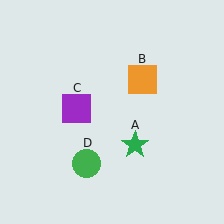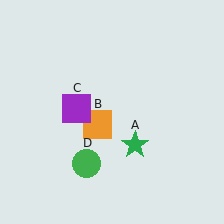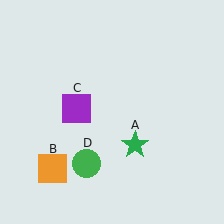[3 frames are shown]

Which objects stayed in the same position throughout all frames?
Green star (object A) and purple square (object C) and green circle (object D) remained stationary.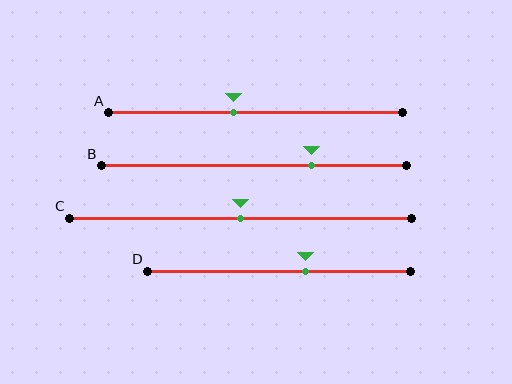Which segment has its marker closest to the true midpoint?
Segment C has its marker closest to the true midpoint.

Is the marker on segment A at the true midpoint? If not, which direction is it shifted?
No, the marker on segment A is shifted to the left by about 8% of the segment length.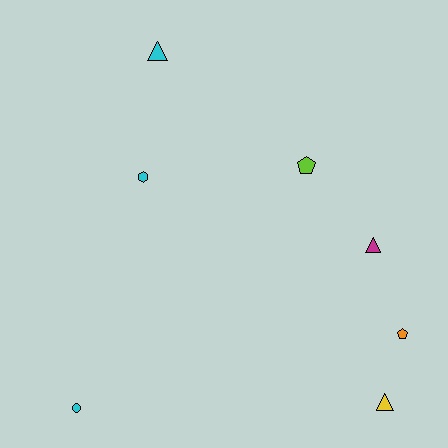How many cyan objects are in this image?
There are 3 cyan objects.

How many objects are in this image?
There are 7 objects.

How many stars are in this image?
There are no stars.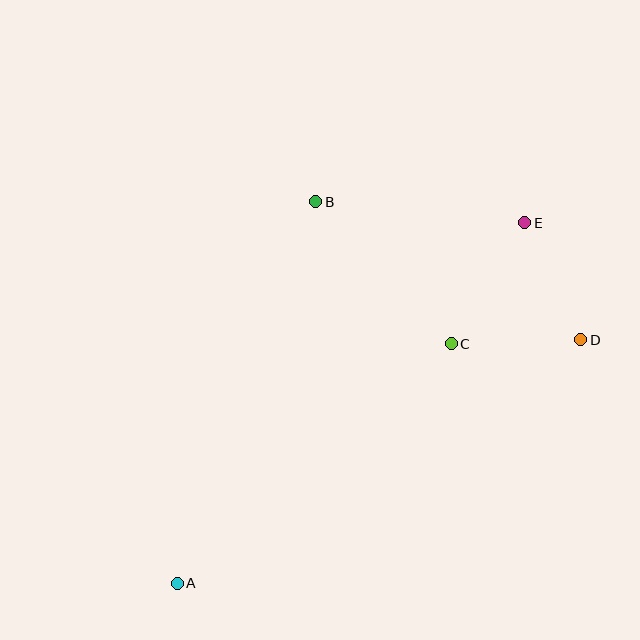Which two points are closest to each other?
Points C and D are closest to each other.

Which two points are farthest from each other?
Points A and E are farthest from each other.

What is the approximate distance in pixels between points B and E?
The distance between B and E is approximately 210 pixels.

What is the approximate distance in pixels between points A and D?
The distance between A and D is approximately 471 pixels.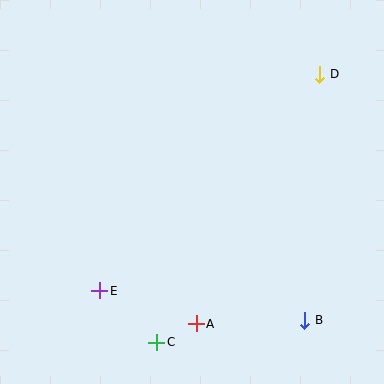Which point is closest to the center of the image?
Point A at (196, 324) is closest to the center.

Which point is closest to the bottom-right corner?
Point B is closest to the bottom-right corner.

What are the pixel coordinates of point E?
Point E is at (100, 291).